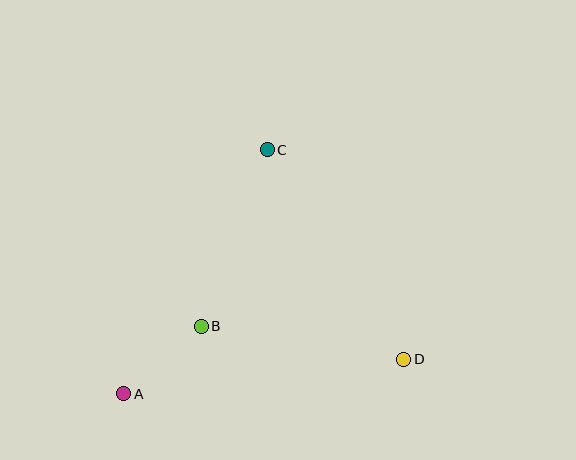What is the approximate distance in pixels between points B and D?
The distance between B and D is approximately 205 pixels.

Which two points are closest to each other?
Points A and B are closest to each other.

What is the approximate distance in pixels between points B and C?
The distance between B and C is approximately 189 pixels.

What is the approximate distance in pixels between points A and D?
The distance between A and D is approximately 282 pixels.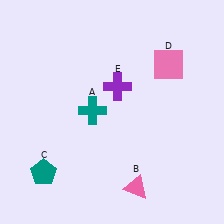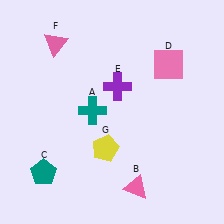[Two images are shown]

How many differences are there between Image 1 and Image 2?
There are 2 differences between the two images.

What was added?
A pink triangle (F), a yellow pentagon (G) were added in Image 2.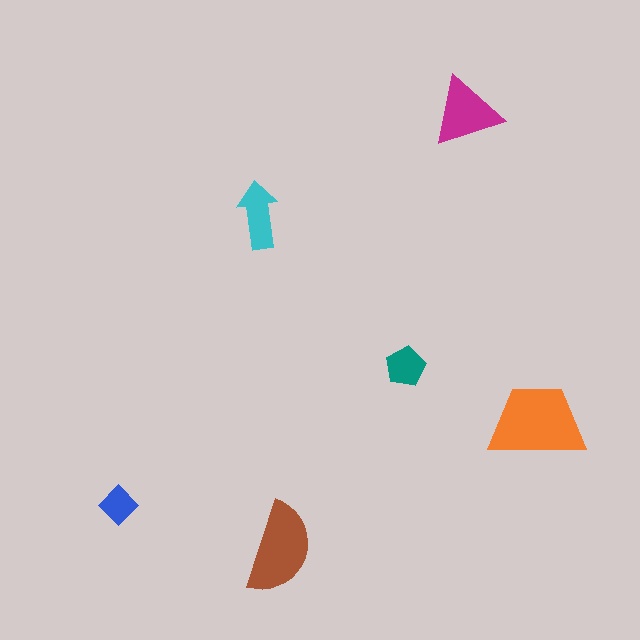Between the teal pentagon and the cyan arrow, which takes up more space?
The cyan arrow.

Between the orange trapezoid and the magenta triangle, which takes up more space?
The orange trapezoid.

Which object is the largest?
The orange trapezoid.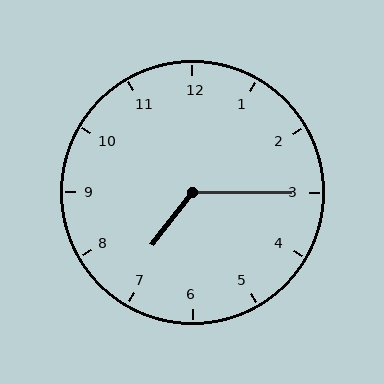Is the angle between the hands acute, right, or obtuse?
It is obtuse.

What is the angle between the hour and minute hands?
Approximately 128 degrees.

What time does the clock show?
7:15.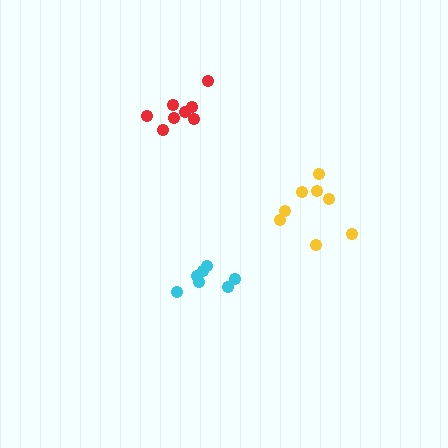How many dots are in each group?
Group 1: 8 dots, Group 2: 7 dots, Group 3: 8 dots (23 total).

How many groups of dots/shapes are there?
There are 3 groups.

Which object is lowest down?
The cyan cluster is bottommost.